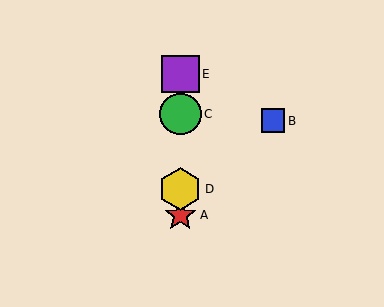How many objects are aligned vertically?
4 objects (A, C, D, E) are aligned vertically.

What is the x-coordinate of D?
Object D is at x≈180.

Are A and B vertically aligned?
No, A is at x≈180 and B is at x≈273.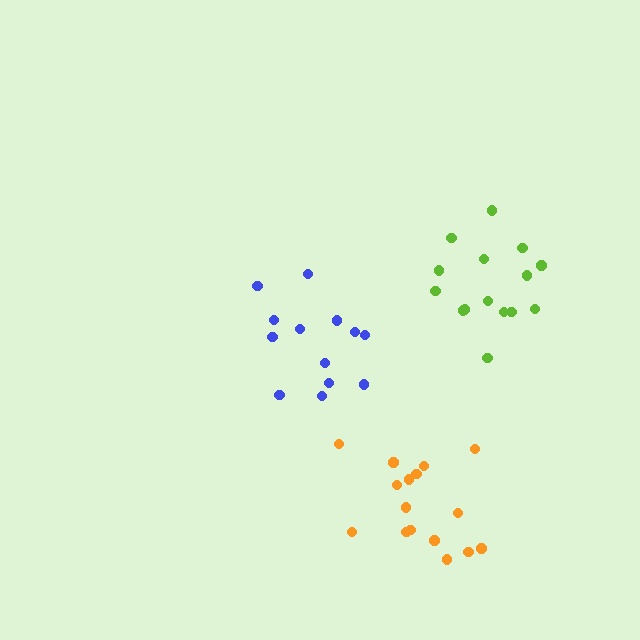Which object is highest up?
The lime cluster is topmost.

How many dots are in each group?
Group 1: 13 dots, Group 2: 16 dots, Group 3: 15 dots (44 total).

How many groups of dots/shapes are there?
There are 3 groups.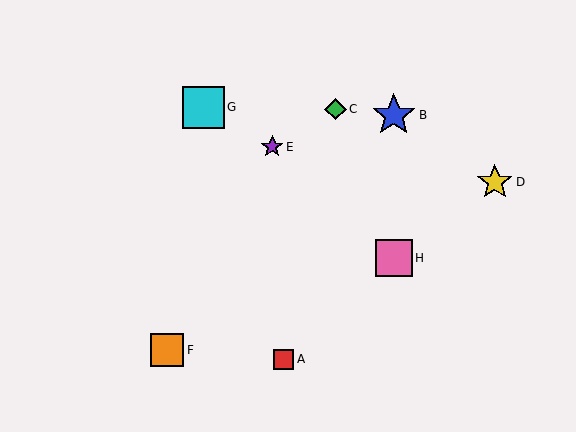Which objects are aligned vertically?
Objects B, H are aligned vertically.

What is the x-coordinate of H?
Object H is at x≈394.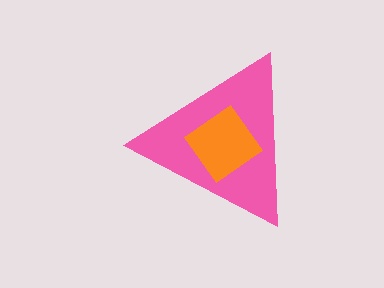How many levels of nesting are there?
2.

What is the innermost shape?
The orange diamond.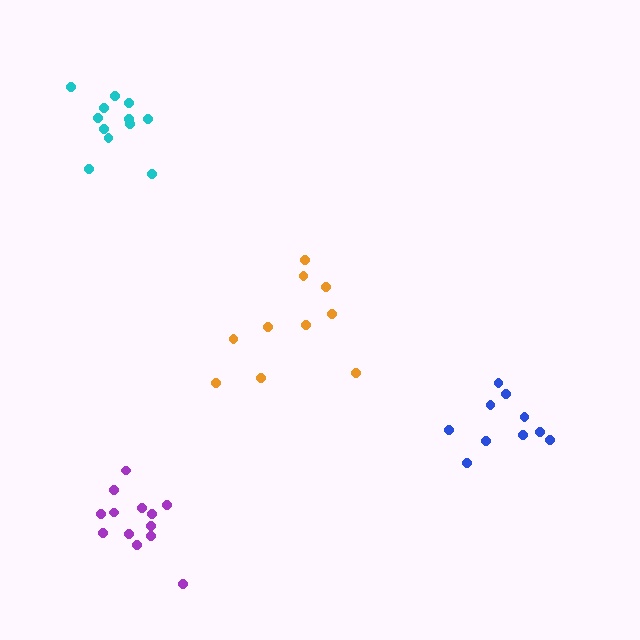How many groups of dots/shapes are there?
There are 4 groups.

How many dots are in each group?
Group 1: 10 dots, Group 2: 10 dots, Group 3: 13 dots, Group 4: 12 dots (45 total).